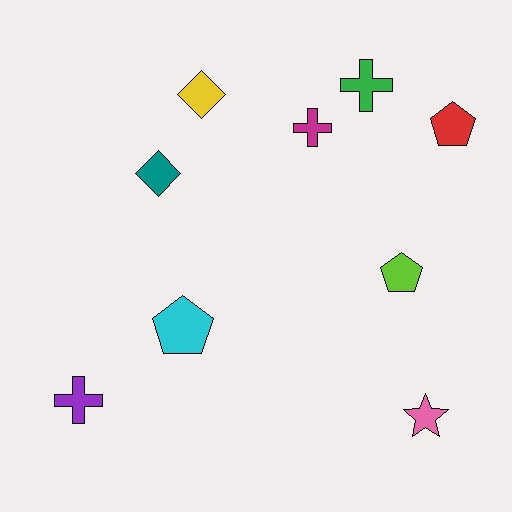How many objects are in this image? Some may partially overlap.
There are 9 objects.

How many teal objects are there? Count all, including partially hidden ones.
There is 1 teal object.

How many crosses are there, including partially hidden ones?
There are 3 crosses.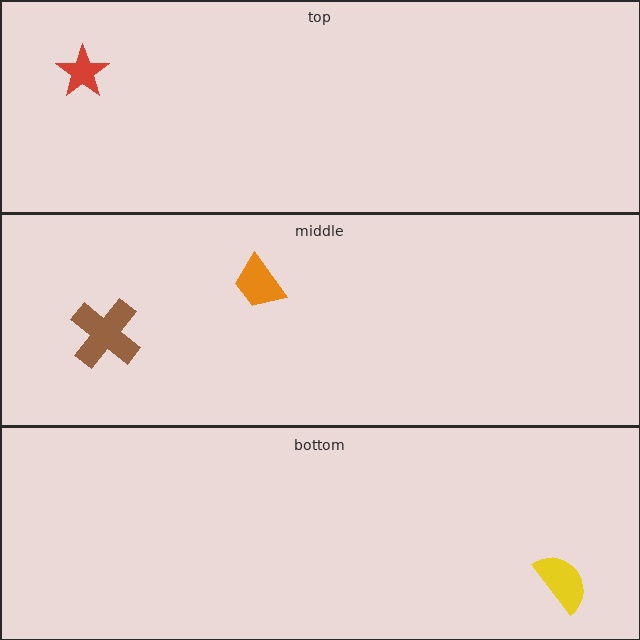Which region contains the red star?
The top region.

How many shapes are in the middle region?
2.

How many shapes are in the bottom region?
1.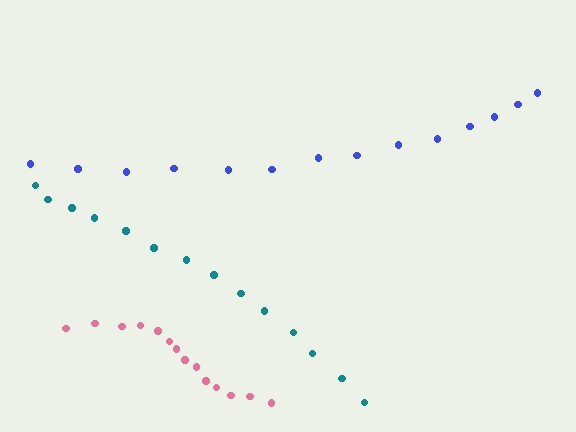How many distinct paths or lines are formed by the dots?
There are 3 distinct paths.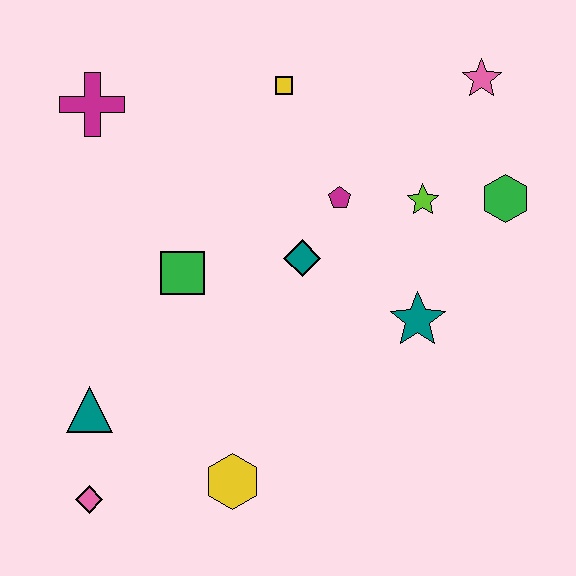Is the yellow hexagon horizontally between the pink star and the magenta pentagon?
No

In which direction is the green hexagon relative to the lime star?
The green hexagon is to the right of the lime star.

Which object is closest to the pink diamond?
The teal triangle is closest to the pink diamond.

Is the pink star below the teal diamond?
No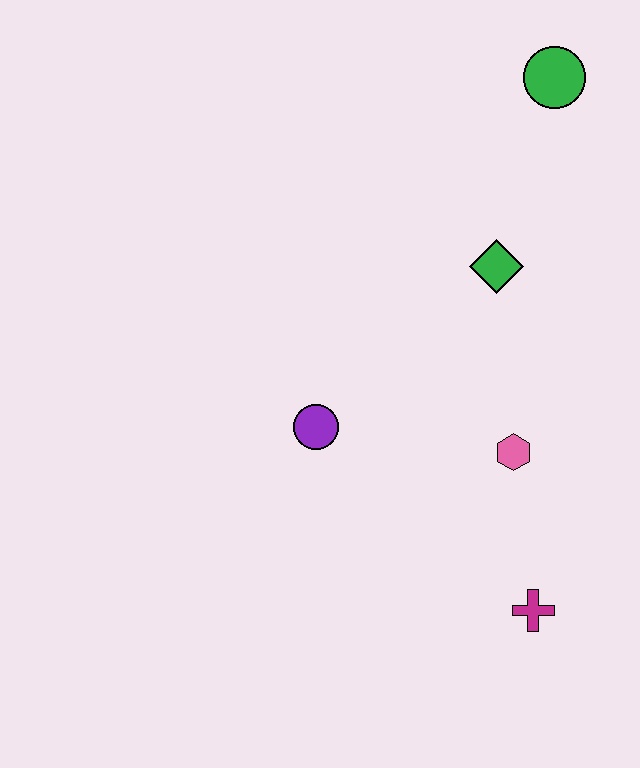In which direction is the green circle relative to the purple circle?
The green circle is above the purple circle.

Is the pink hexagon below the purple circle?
Yes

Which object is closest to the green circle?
The green diamond is closest to the green circle.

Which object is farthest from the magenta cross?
The green circle is farthest from the magenta cross.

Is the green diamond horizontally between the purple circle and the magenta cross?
Yes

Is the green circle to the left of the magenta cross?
No